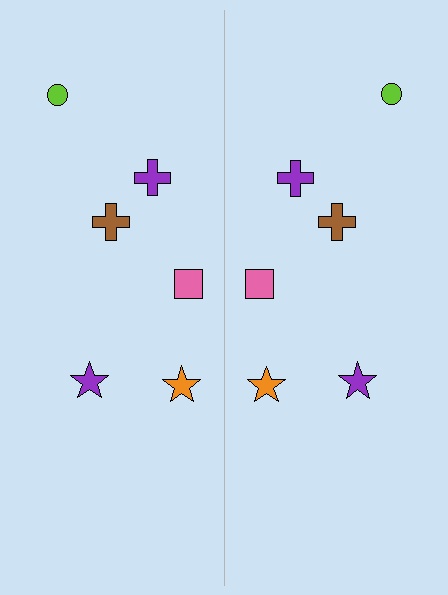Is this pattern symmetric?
Yes, this pattern has bilateral (reflection) symmetry.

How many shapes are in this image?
There are 12 shapes in this image.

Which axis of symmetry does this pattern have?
The pattern has a vertical axis of symmetry running through the center of the image.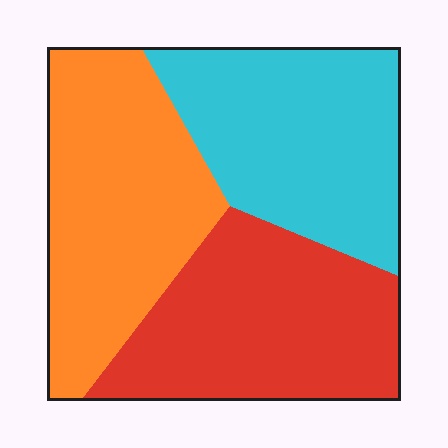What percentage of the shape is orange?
Orange covers 34% of the shape.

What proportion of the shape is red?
Red takes up about one third (1/3) of the shape.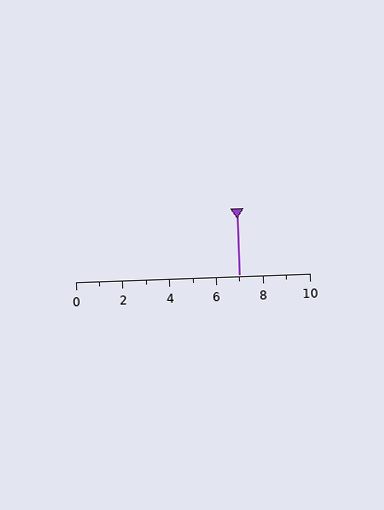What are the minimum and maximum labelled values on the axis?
The axis runs from 0 to 10.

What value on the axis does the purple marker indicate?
The marker indicates approximately 7.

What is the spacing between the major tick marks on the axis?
The major ticks are spaced 2 apart.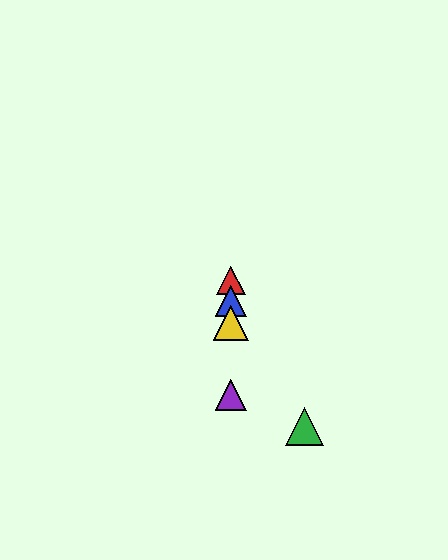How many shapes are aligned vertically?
4 shapes (the red triangle, the blue triangle, the yellow triangle, the purple triangle) are aligned vertically.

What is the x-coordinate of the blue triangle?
The blue triangle is at x≈231.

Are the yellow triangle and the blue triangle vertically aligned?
Yes, both are at x≈231.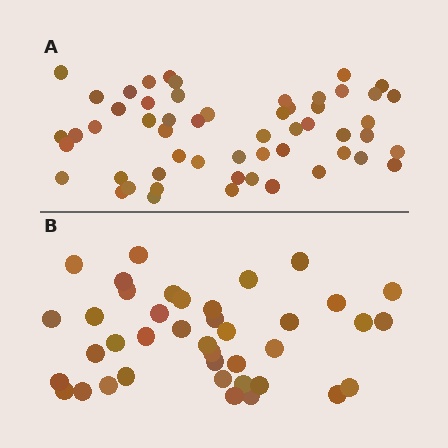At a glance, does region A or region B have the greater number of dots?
Region A (the top region) has more dots.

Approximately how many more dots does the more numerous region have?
Region A has approximately 15 more dots than region B.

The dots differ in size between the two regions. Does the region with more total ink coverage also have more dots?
No. Region B has more total ink coverage because its dots are larger, but region A actually contains more individual dots. Total area can be misleading — the number of items is what matters here.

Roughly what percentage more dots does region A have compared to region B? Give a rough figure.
About 40% more.